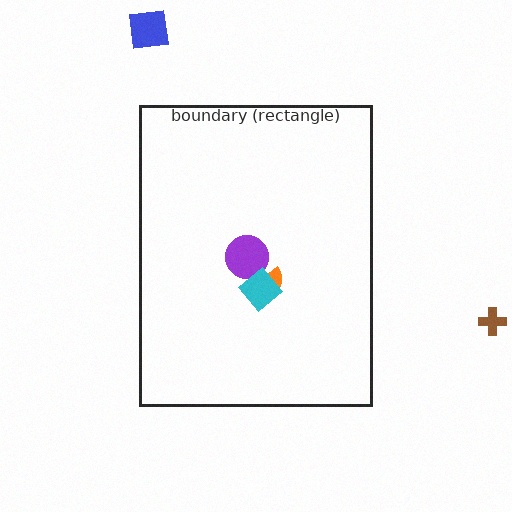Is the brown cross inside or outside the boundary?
Outside.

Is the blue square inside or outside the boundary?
Outside.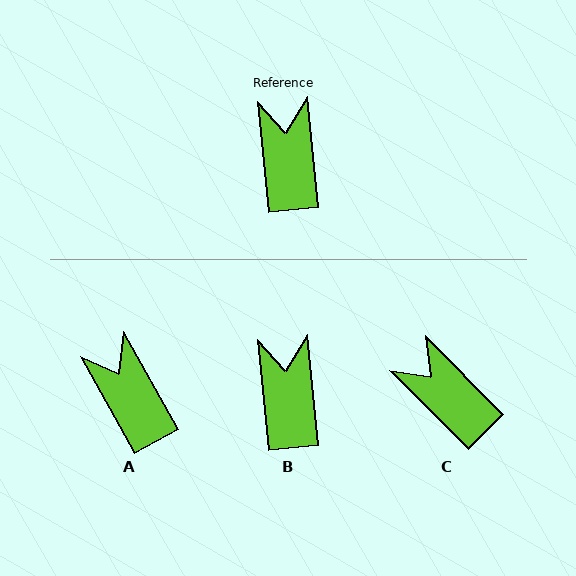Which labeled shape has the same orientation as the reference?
B.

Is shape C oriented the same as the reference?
No, it is off by about 40 degrees.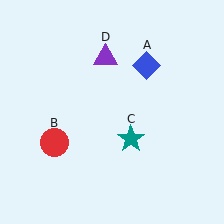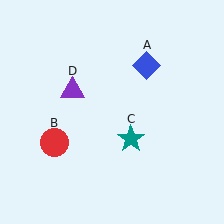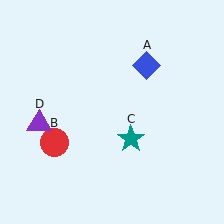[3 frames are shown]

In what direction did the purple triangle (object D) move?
The purple triangle (object D) moved down and to the left.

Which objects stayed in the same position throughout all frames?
Blue diamond (object A) and red circle (object B) and teal star (object C) remained stationary.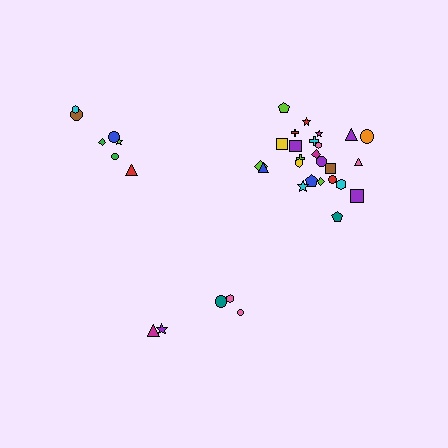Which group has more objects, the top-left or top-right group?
The top-right group.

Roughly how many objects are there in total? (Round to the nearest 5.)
Roughly 35 objects in total.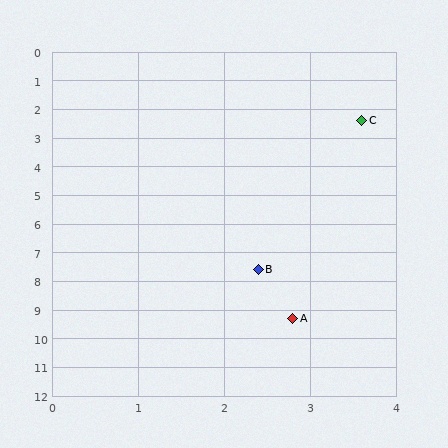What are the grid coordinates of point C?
Point C is at approximately (3.6, 2.4).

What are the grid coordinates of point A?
Point A is at approximately (2.8, 9.3).